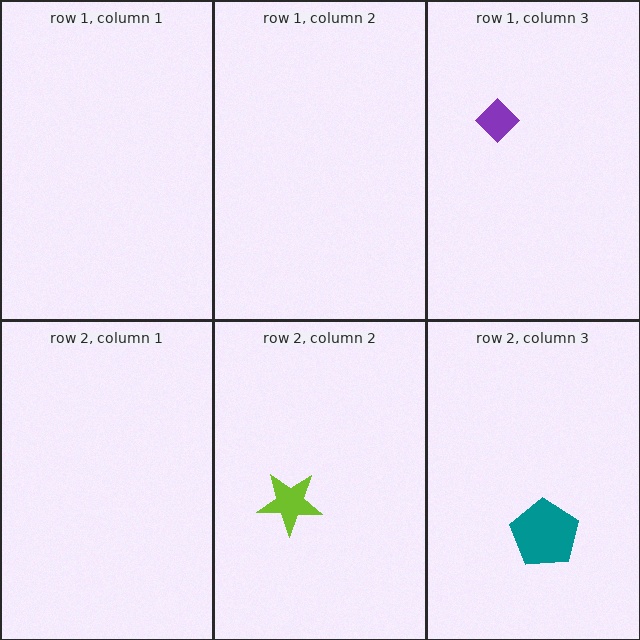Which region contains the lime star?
The row 2, column 2 region.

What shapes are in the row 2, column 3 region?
The teal pentagon.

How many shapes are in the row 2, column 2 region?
1.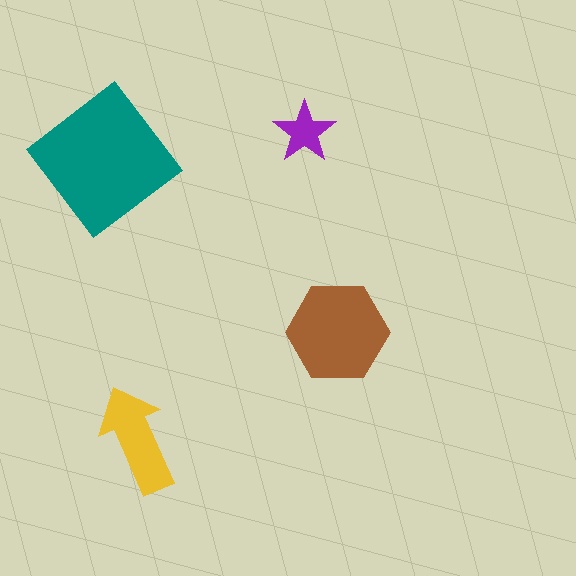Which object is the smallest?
The purple star.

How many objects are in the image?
There are 4 objects in the image.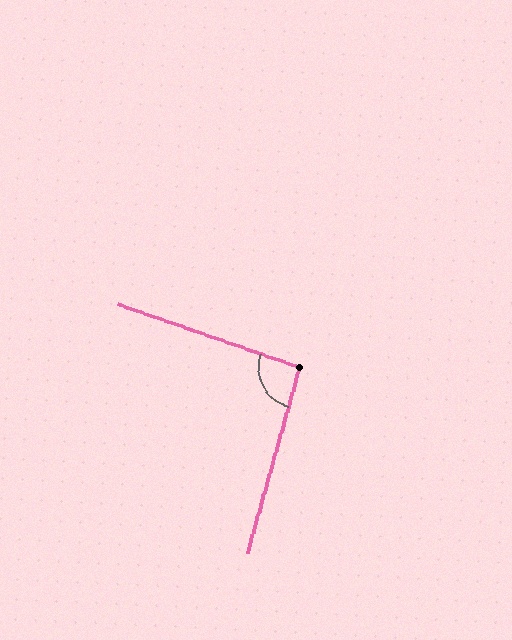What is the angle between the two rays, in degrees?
Approximately 93 degrees.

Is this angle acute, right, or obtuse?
It is approximately a right angle.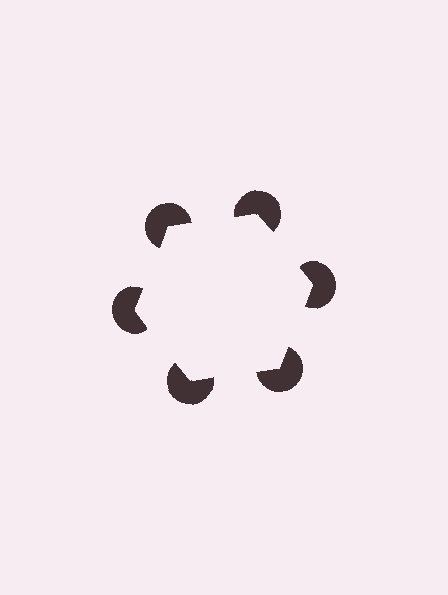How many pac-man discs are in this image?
There are 6 — one at each vertex of the illusory hexagon.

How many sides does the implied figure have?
6 sides.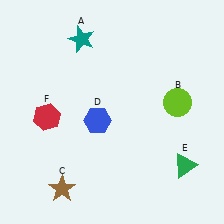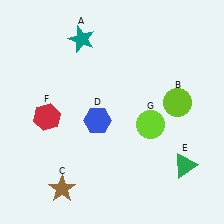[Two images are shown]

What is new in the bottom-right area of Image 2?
A lime circle (G) was added in the bottom-right area of Image 2.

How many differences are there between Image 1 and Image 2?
There is 1 difference between the two images.